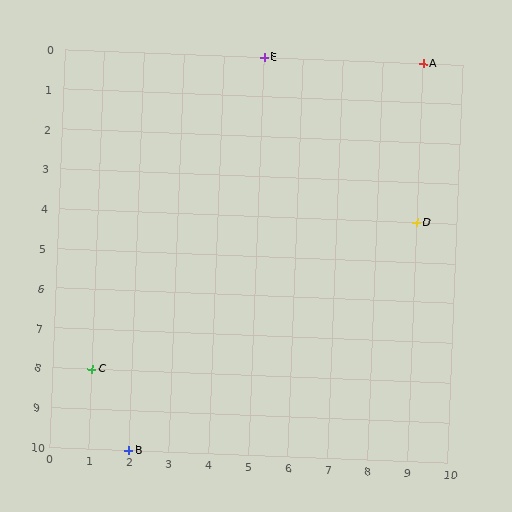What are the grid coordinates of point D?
Point D is at grid coordinates (9, 4).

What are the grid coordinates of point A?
Point A is at grid coordinates (9, 0).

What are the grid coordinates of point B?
Point B is at grid coordinates (2, 10).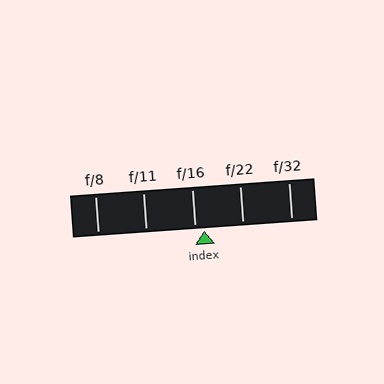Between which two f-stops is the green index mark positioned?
The index mark is between f/16 and f/22.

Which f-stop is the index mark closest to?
The index mark is closest to f/16.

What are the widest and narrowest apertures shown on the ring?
The widest aperture shown is f/8 and the narrowest is f/32.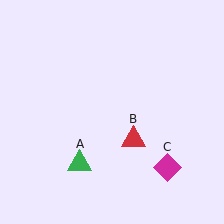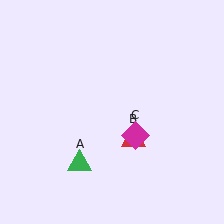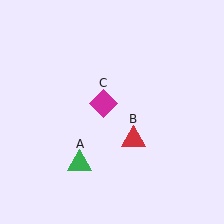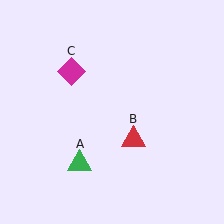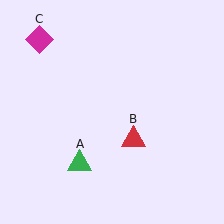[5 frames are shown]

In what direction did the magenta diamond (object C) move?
The magenta diamond (object C) moved up and to the left.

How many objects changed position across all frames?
1 object changed position: magenta diamond (object C).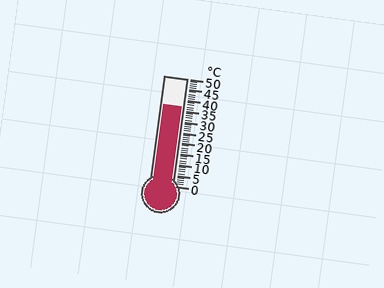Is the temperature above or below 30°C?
The temperature is above 30°C.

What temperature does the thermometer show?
The thermometer shows approximately 37°C.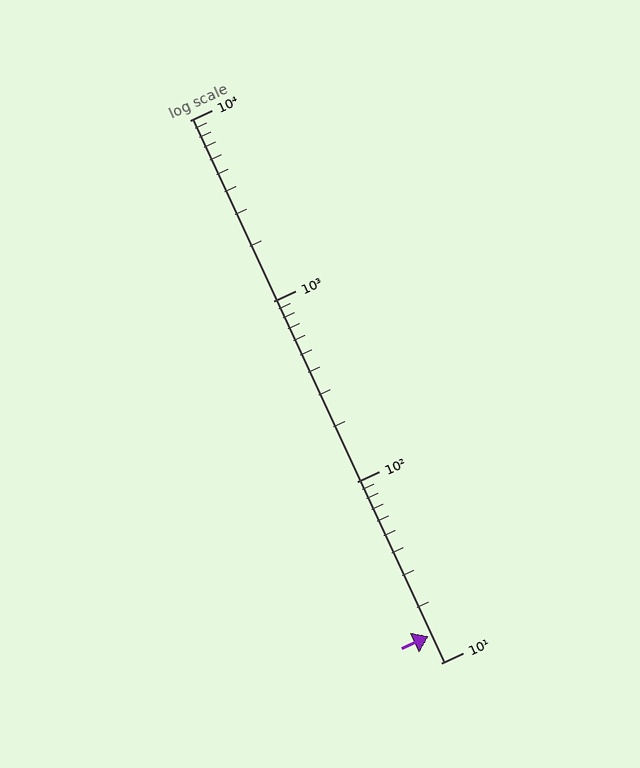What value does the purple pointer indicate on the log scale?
The pointer indicates approximately 14.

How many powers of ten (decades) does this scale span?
The scale spans 3 decades, from 10 to 10000.